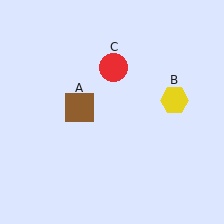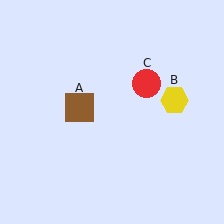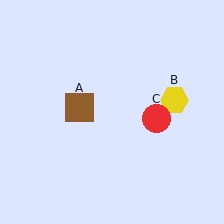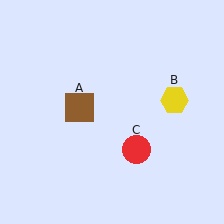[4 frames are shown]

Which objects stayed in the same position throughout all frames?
Brown square (object A) and yellow hexagon (object B) remained stationary.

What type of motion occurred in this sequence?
The red circle (object C) rotated clockwise around the center of the scene.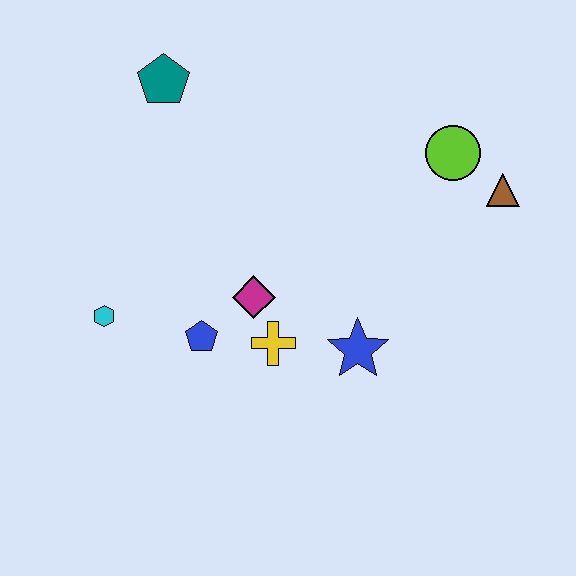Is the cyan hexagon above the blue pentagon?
Yes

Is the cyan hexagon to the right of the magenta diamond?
No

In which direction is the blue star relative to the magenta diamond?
The blue star is to the right of the magenta diamond.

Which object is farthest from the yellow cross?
The teal pentagon is farthest from the yellow cross.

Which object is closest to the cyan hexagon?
The blue pentagon is closest to the cyan hexagon.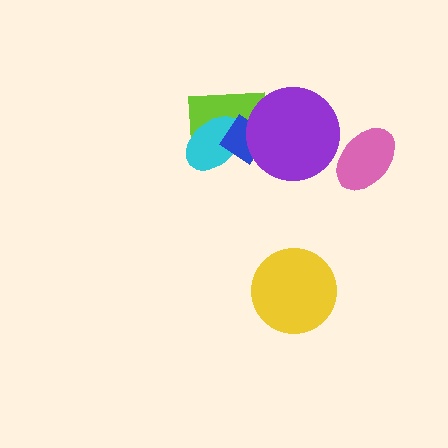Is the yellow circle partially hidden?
No, no other shape covers it.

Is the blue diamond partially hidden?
Yes, it is partially covered by another shape.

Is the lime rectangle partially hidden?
Yes, it is partially covered by another shape.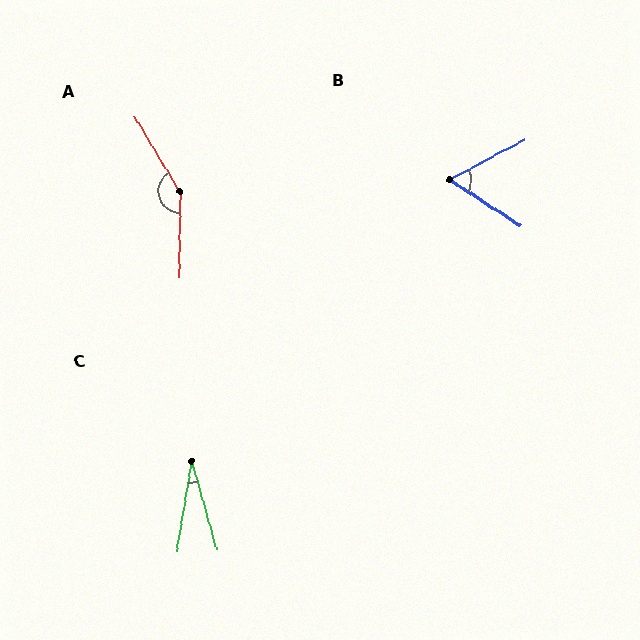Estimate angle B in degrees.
Approximately 61 degrees.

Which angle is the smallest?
C, at approximately 25 degrees.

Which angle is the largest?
A, at approximately 149 degrees.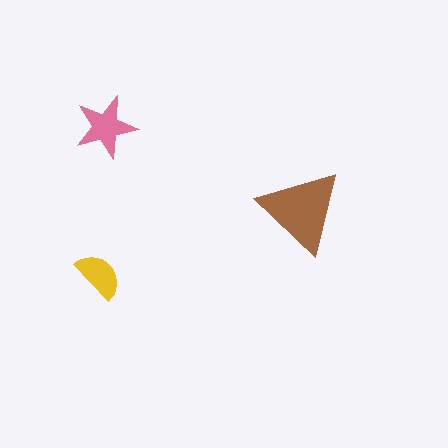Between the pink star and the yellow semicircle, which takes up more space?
The pink star.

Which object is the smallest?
The yellow semicircle.